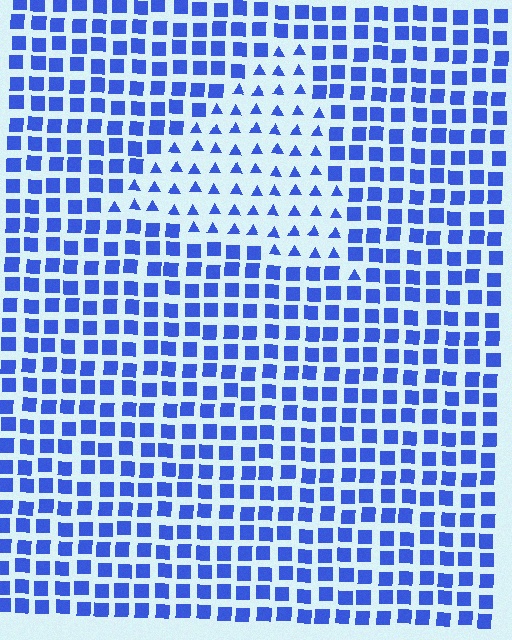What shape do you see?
I see a triangle.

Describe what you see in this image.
The image is filled with small blue elements arranged in a uniform grid. A triangle-shaped region contains triangles, while the surrounding area contains squares. The boundary is defined purely by the change in element shape.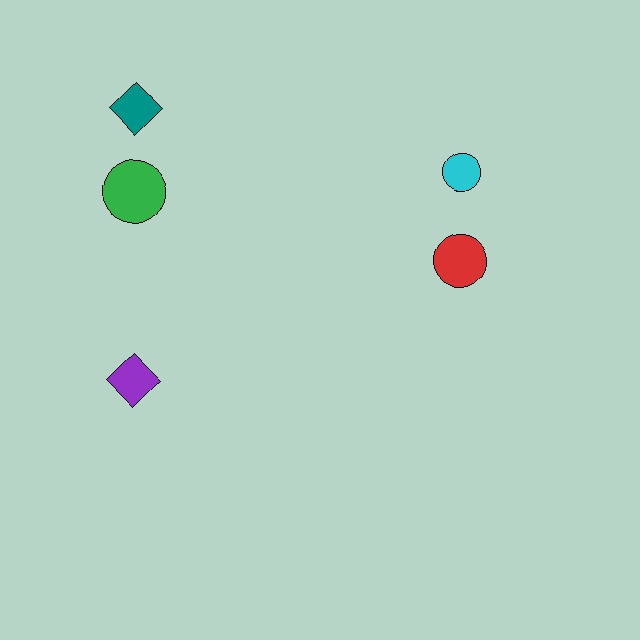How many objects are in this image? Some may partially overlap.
There are 5 objects.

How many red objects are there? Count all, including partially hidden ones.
There is 1 red object.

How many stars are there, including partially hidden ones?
There are no stars.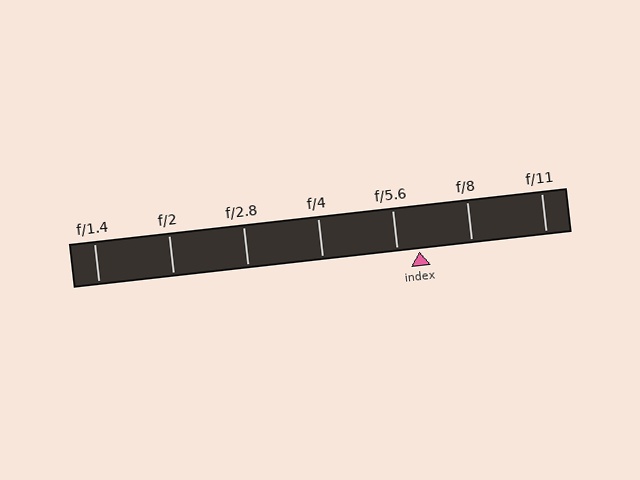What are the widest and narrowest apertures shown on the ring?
The widest aperture shown is f/1.4 and the narrowest is f/11.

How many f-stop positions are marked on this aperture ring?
There are 7 f-stop positions marked.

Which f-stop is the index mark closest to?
The index mark is closest to f/5.6.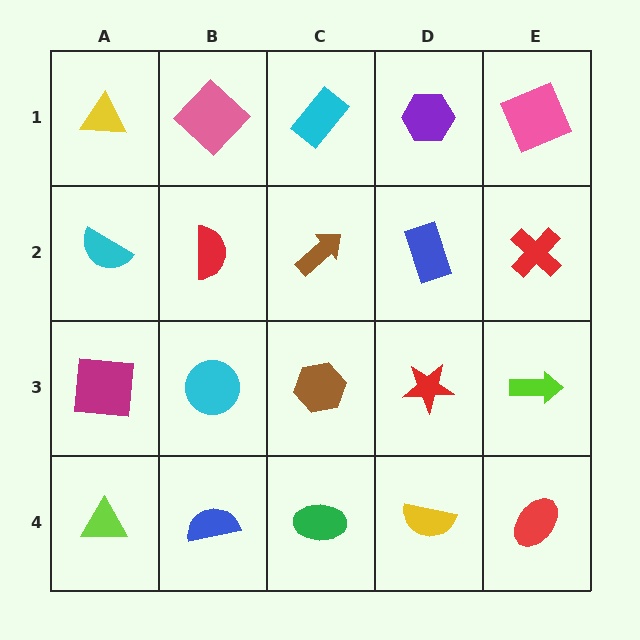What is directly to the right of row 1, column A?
A pink diamond.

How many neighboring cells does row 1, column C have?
3.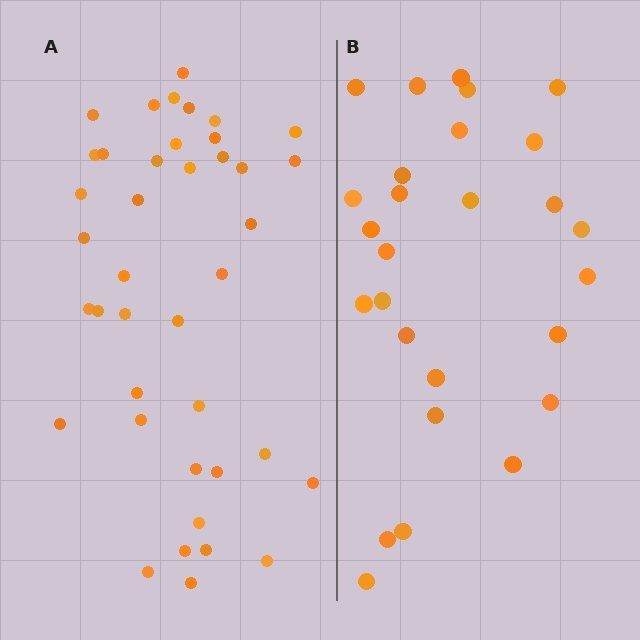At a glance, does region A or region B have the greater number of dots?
Region A (the left region) has more dots.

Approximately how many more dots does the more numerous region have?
Region A has approximately 15 more dots than region B.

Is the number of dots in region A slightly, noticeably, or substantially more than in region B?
Region A has substantially more. The ratio is roughly 1.5 to 1.